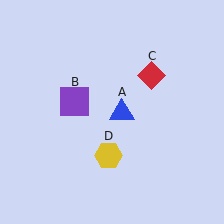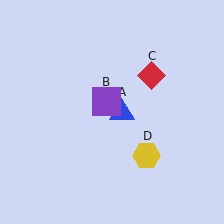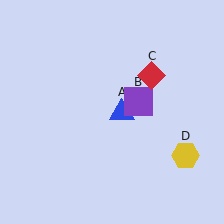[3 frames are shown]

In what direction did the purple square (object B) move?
The purple square (object B) moved right.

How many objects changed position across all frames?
2 objects changed position: purple square (object B), yellow hexagon (object D).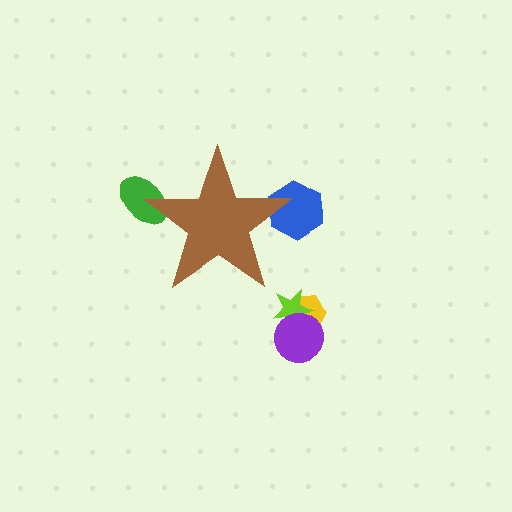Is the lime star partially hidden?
No, the lime star is fully visible.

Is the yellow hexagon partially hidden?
No, the yellow hexagon is fully visible.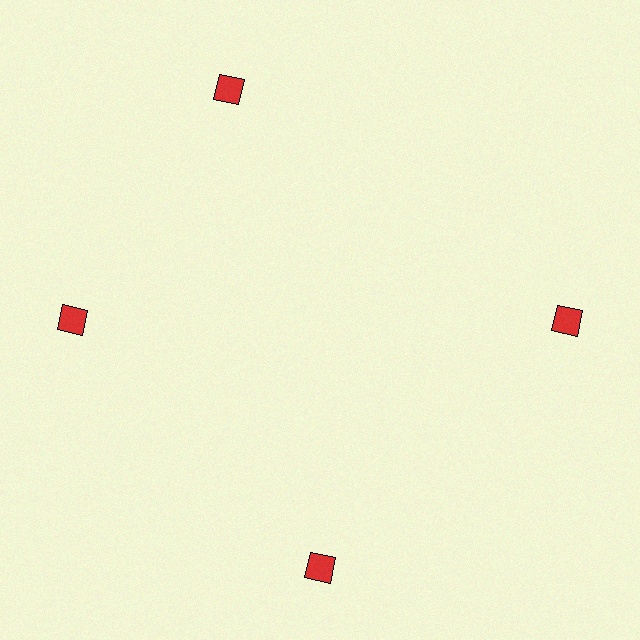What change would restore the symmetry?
The symmetry would be restored by rotating it back into even spacing with its neighbors so that all 4 squares sit at equal angles and equal distance from the center.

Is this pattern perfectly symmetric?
No. The 4 red squares are arranged in a ring, but one element near the 12 o'clock position is rotated out of alignment along the ring, breaking the 4-fold rotational symmetry.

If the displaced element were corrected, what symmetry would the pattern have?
It would have 4-fold rotational symmetry — the pattern would map onto itself every 90 degrees.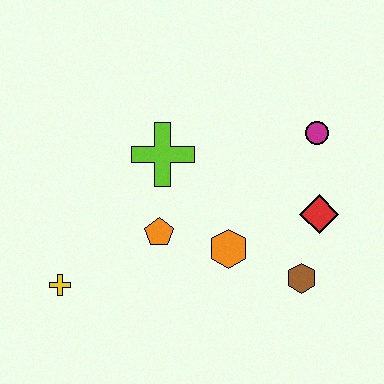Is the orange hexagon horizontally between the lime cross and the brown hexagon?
Yes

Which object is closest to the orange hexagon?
The orange pentagon is closest to the orange hexagon.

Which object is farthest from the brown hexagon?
The yellow cross is farthest from the brown hexagon.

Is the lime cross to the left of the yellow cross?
No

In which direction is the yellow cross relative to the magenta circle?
The yellow cross is to the left of the magenta circle.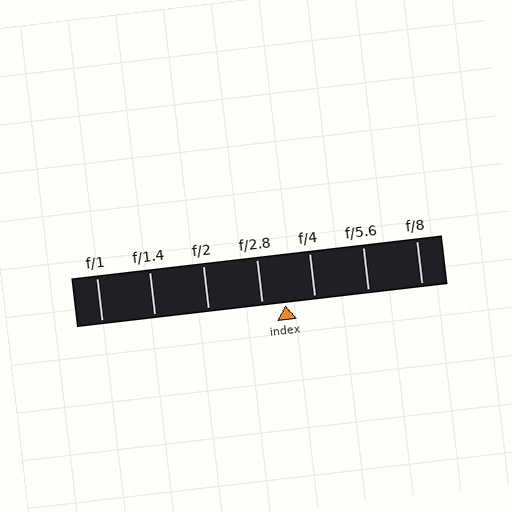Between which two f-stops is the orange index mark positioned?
The index mark is between f/2.8 and f/4.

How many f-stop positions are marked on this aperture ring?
There are 7 f-stop positions marked.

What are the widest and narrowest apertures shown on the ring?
The widest aperture shown is f/1 and the narrowest is f/8.